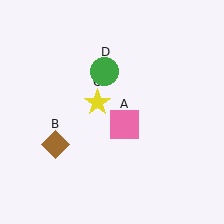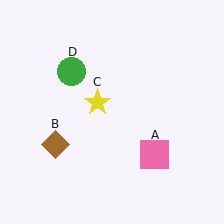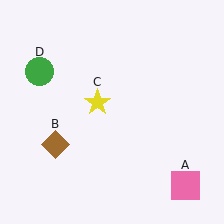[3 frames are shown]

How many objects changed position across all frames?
2 objects changed position: pink square (object A), green circle (object D).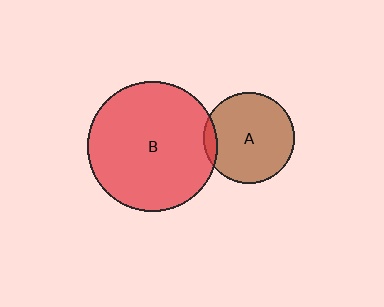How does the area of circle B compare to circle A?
Approximately 2.0 times.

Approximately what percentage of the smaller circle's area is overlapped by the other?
Approximately 10%.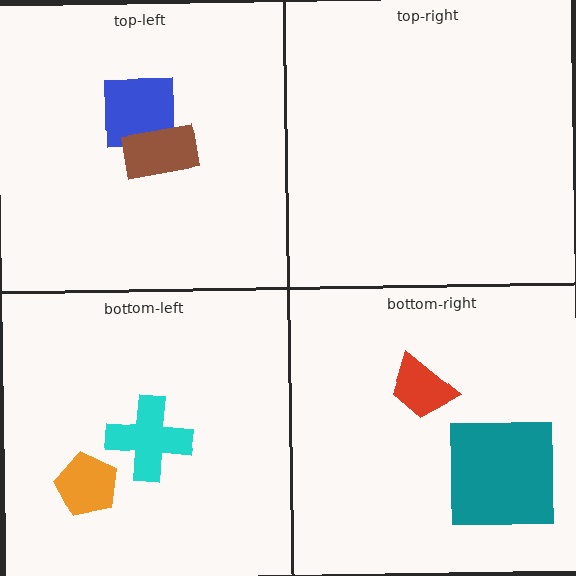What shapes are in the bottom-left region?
The cyan cross, the orange pentagon.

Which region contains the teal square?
The bottom-right region.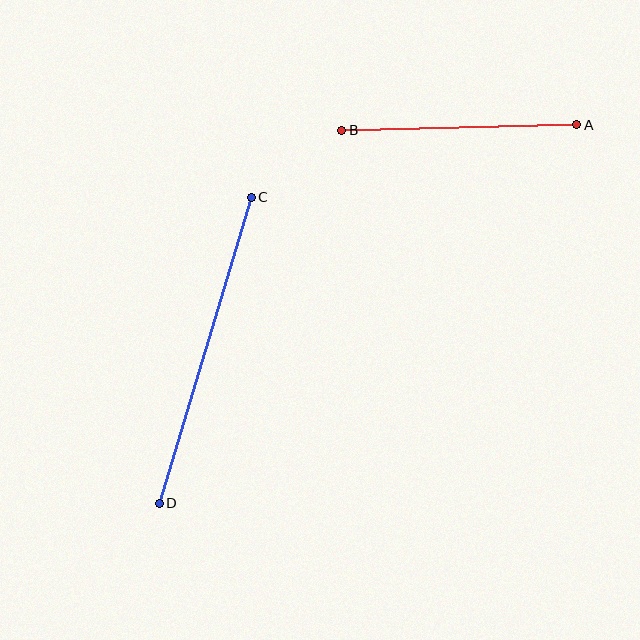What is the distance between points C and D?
The distance is approximately 320 pixels.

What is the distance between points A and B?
The distance is approximately 235 pixels.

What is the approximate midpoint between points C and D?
The midpoint is at approximately (205, 350) pixels.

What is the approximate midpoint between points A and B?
The midpoint is at approximately (459, 127) pixels.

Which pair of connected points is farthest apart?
Points C and D are farthest apart.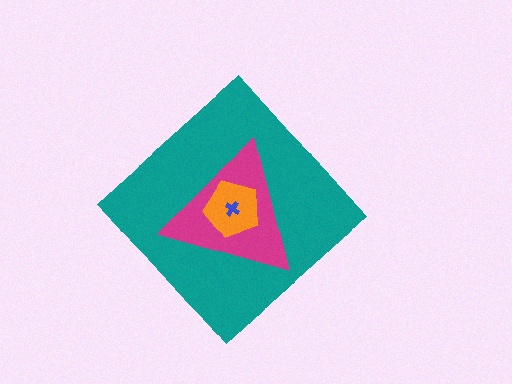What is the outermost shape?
The teal diamond.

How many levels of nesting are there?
4.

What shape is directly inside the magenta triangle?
The orange pentagon.